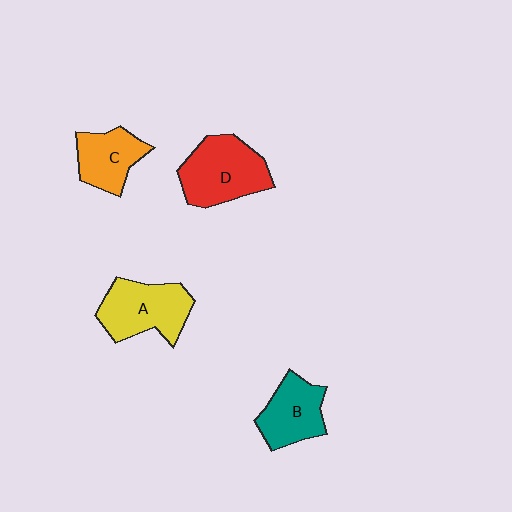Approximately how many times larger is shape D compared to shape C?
Approximately 1.5 times.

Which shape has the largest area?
Shape D (red).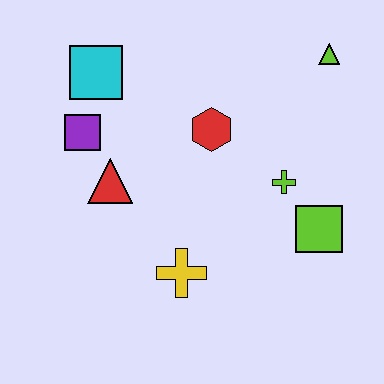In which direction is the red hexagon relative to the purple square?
The red hexagon is to the right of the purple square.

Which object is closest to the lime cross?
The lime square is closest to the lime cross.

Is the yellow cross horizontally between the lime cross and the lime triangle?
No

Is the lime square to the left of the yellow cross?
No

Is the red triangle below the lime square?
No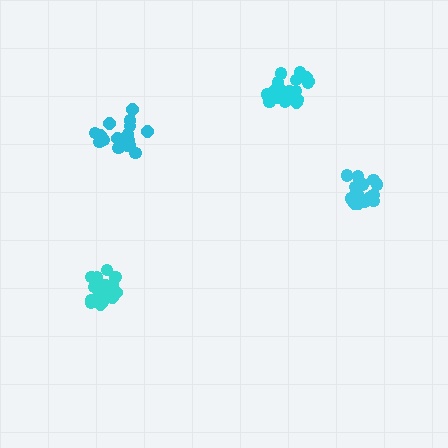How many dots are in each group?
Group 1: 19 dots, Group 2: 21 dots, Group 3: 19 dots, Group 4: 17 dots (76 total).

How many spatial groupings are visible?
There are 4 spatial groupings.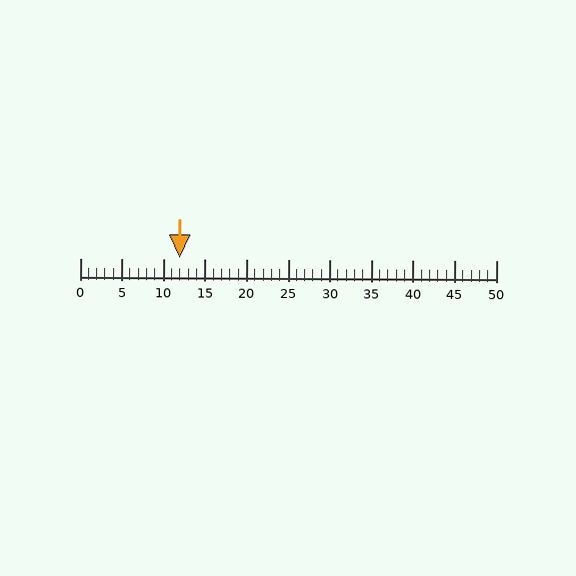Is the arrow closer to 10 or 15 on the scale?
The arrow is closer to 10.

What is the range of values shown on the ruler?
The ruler shows values from 0 to 50.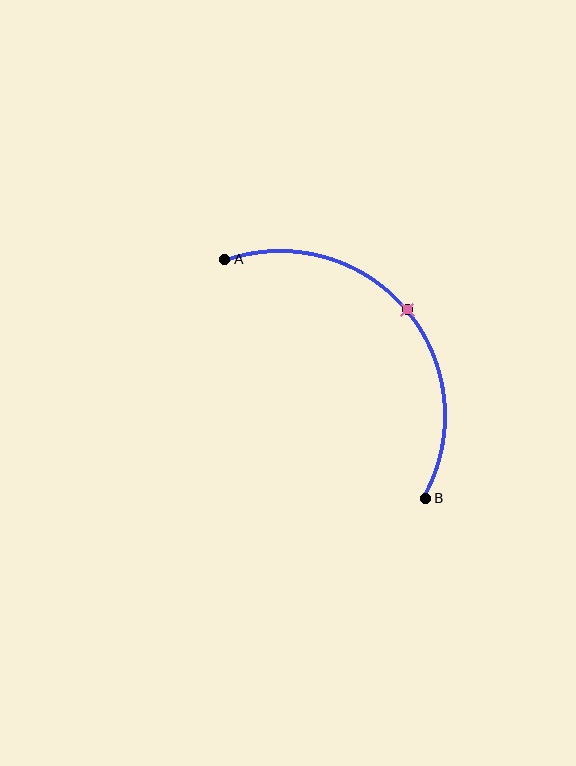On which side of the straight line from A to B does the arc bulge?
The arc bulges above and to the right of the straight line connecting A and B.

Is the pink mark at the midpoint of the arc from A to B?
Yes. The pink mark lies on the arc at equal arc-length from both A and B — it is the arc midpoint.